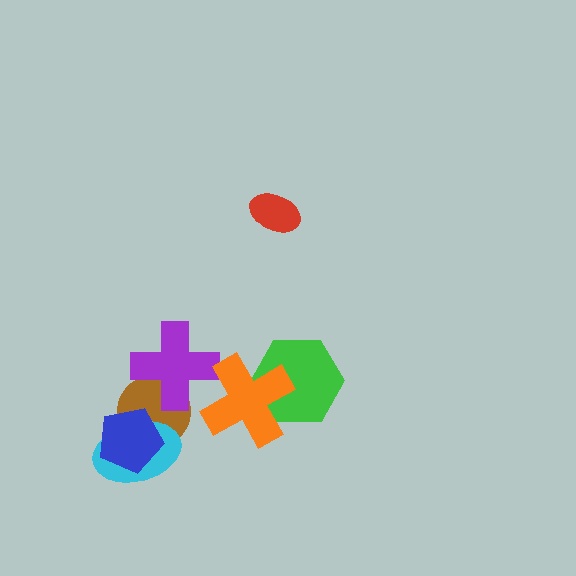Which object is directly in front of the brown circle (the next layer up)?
The cyan ellipse is directly in front of the brown circle.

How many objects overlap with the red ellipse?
0 objects overlap with the red ellipse.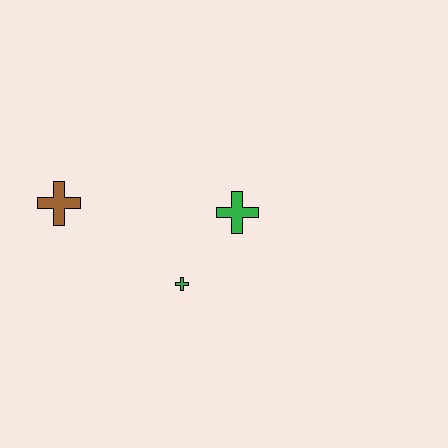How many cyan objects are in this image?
There are no cyan objects.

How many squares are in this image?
There are no squares.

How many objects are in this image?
There are 3 objects.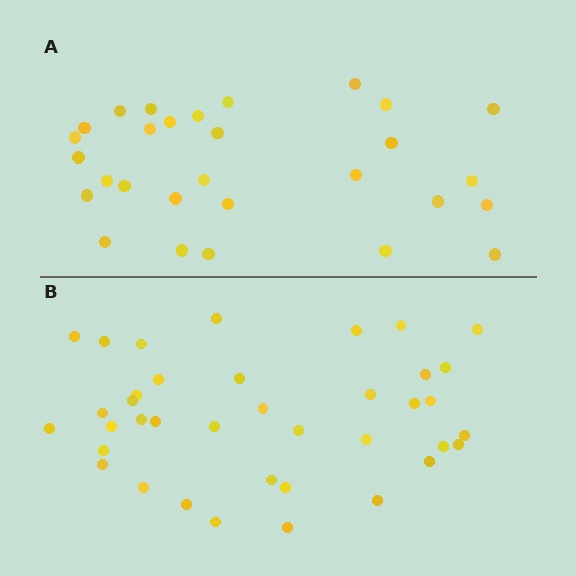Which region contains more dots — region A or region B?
Region B (the bottom region) has more dots.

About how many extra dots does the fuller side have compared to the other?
Region B has roughly 8 or so more dots than region A.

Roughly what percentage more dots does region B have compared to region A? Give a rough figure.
About 30% more.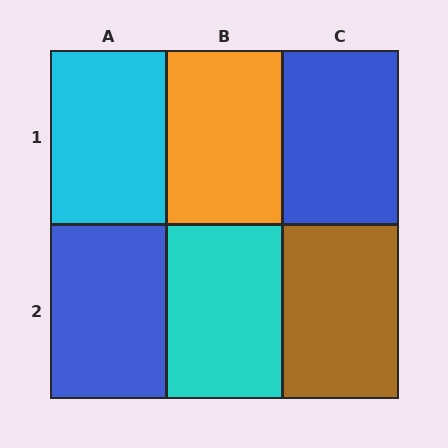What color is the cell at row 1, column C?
Blue.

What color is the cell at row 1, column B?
Orange.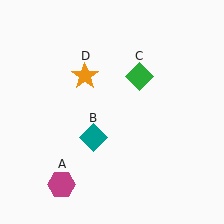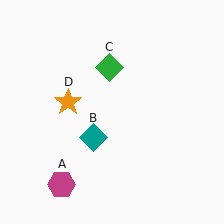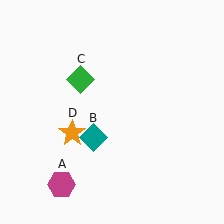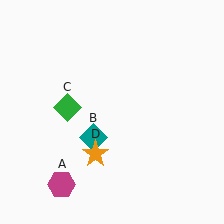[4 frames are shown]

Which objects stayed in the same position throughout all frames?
Magenta hexagon (object A) and teal diamond (object B) remained stationary.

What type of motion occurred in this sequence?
The green diamond (object C), orange star (object D) rotated counterclockwise around the center of the scene.